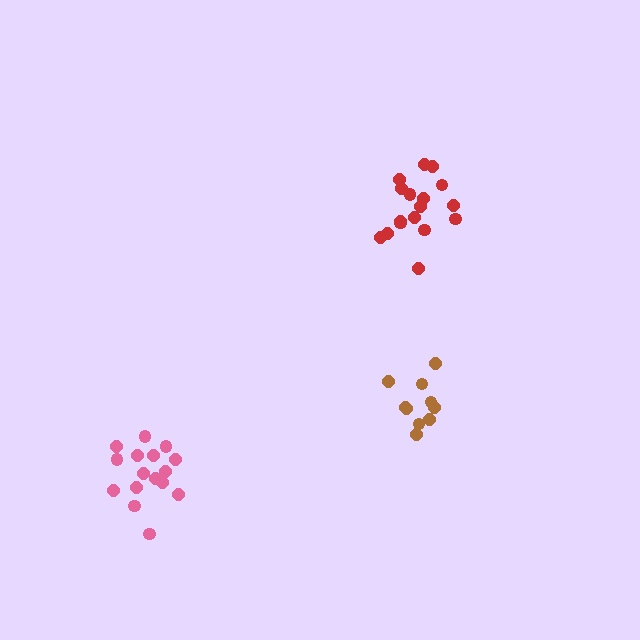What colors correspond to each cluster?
The clusters are colored: brown, red, pink.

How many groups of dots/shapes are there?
There are 3 groups.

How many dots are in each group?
Group 1: 11 dots, Group 2: 17 dots, Group 3: 16 dots (44 total).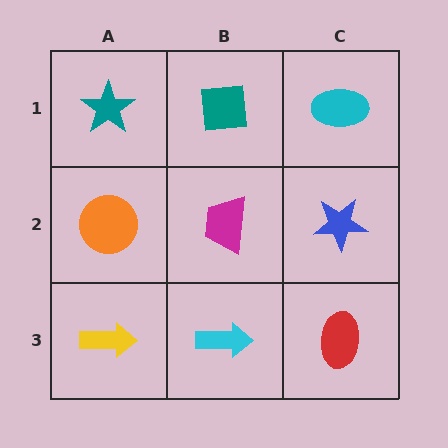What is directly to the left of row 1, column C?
A teal square.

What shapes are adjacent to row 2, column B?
A teal square (row 1, column B), a cyan arrow (row 3, column B), an orange circle (row 2, column A), a blue star (row 2, column C).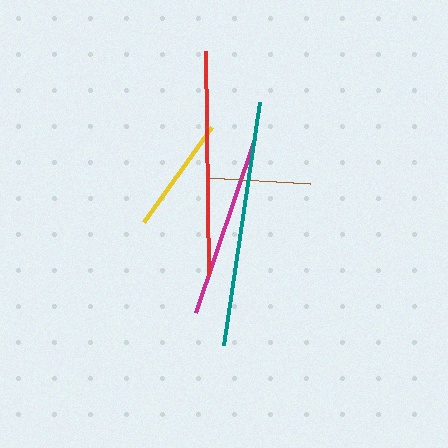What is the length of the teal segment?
The teal segment is approximately 246 pixels long.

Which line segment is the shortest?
The brown line is the shortest at approximately 104 pixels.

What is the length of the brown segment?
The brown segment is approximately 104 pixels long.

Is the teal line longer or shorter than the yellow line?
The teal line is longer than the yellow line.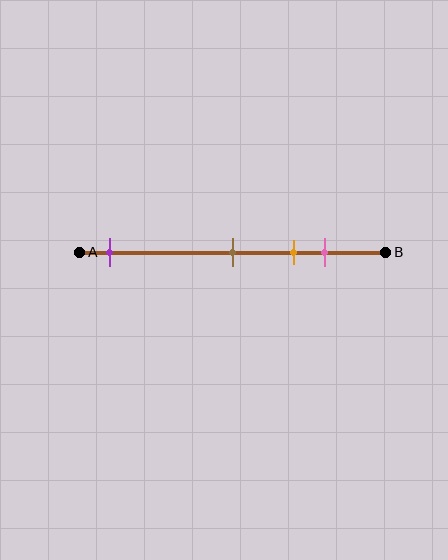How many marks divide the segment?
There are 4 marks dividing the segment.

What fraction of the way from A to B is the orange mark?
The orange mark is approximately 70% (0.7) of the way from A to B.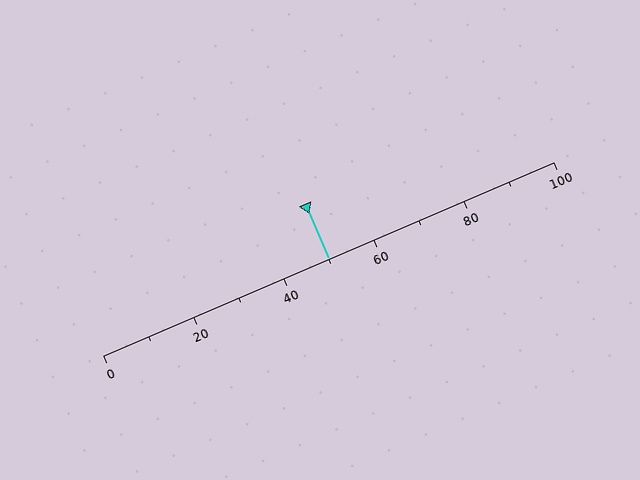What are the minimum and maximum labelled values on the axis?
The axis runs from 0 to 100.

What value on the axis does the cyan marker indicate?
The marker indicates approximately 50.